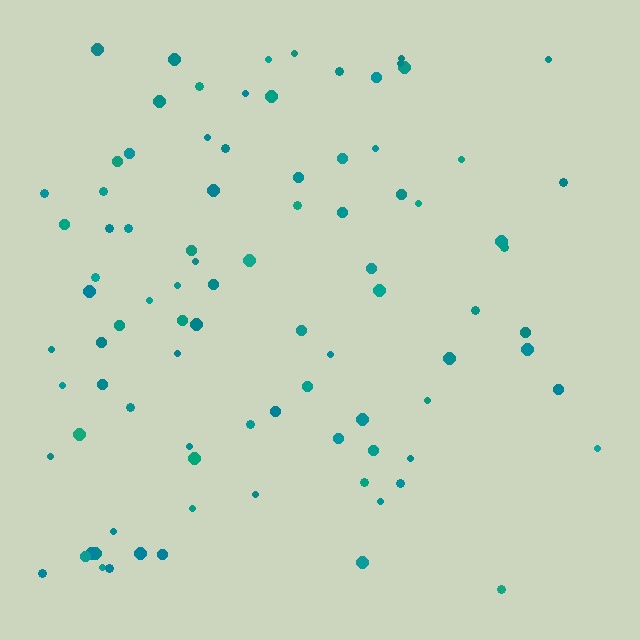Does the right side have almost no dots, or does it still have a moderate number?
Still a moderate number, just noticeably fewer than the left.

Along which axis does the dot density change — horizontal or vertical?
Horizontal.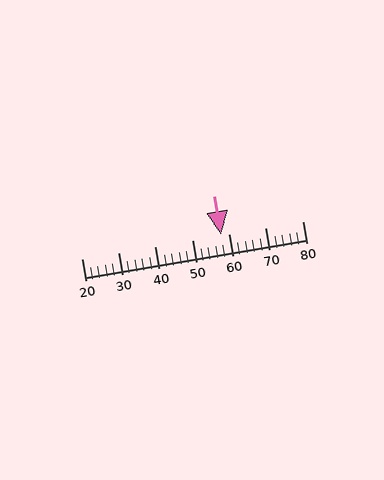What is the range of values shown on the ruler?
The ruler shows values from 20 to 80.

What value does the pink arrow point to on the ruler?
The pink arrow points to approximately 58.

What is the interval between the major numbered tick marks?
The major tick marks are spaced 10 units apart.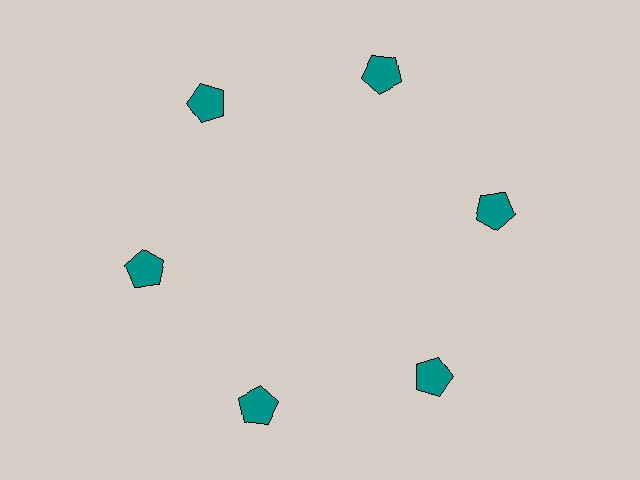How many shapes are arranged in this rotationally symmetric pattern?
There are 6 shapes, arranged in 6 groups of 1.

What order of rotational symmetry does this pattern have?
This pattern has 6-fold rotational symmetry.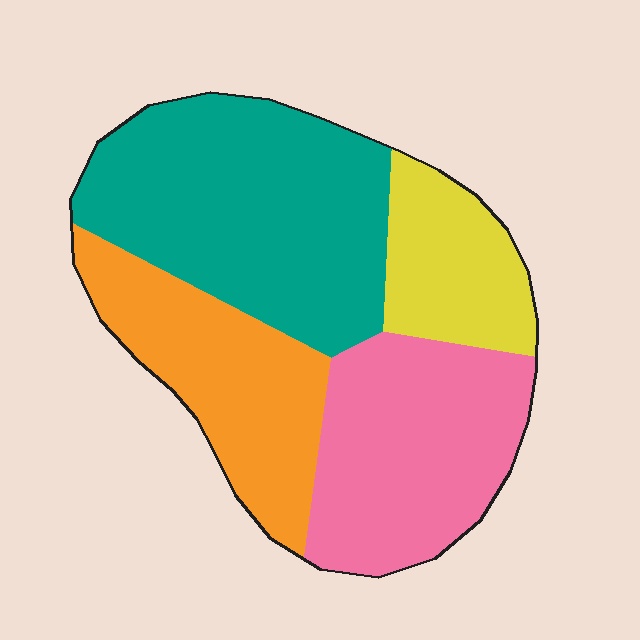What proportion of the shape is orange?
Orange covers around 20% of the shape.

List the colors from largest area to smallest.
From largest to smallest: teal, pink, orange, yellow.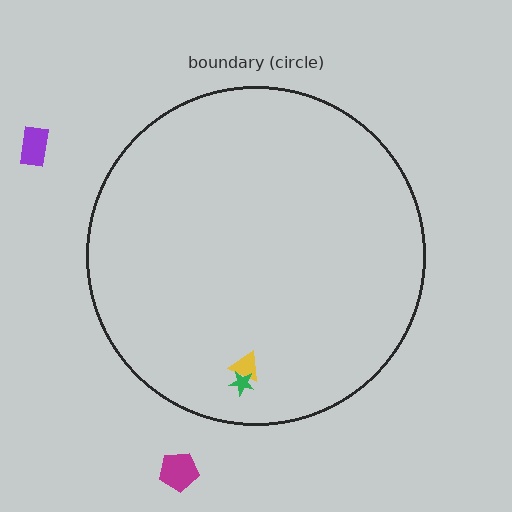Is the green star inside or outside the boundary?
Inside.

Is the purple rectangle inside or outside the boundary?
Outside.